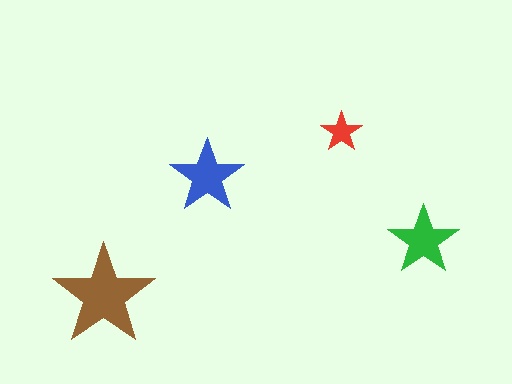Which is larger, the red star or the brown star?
The brown one.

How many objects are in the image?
There are 4 objects in the image.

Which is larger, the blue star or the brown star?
The brown one.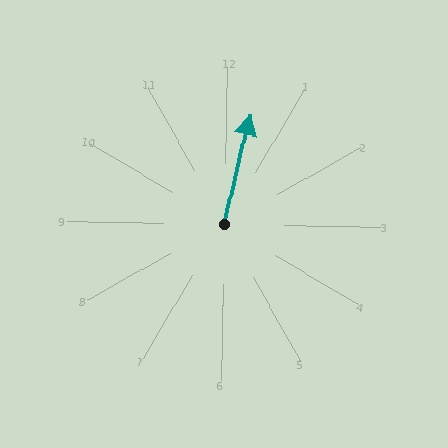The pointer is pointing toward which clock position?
Roughly 12 o'clock.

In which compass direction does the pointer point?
North.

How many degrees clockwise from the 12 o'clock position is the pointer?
Approximately 12 degrees.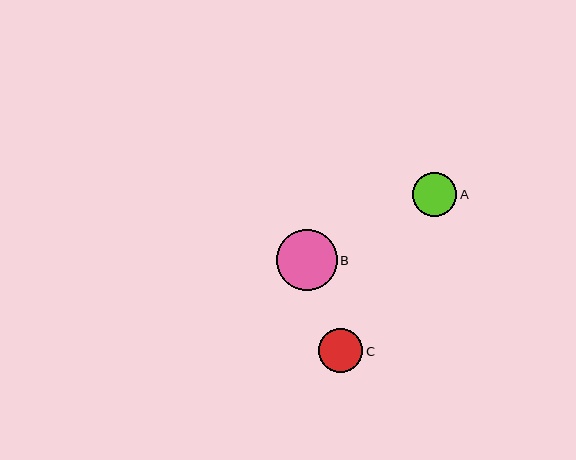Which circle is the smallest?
Circle A is the smallest with a size of approximately 44 pixels.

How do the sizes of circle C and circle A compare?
Circle C and circle A are approximately the same size.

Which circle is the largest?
Circle B is the largest with a size of approximately 61 pixels.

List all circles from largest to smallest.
From largest to smallest: B, C, A.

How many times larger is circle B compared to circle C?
Circle B is approximately 1.4 times the size of circle C.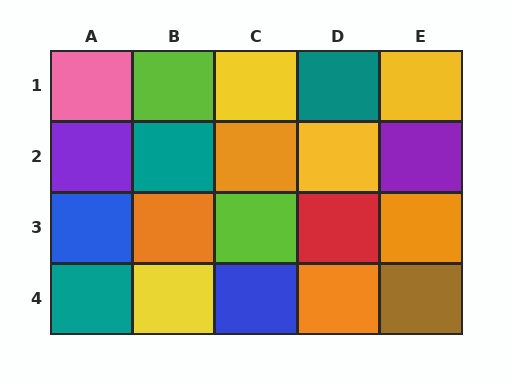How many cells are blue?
2 cells are blue.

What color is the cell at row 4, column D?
Orange.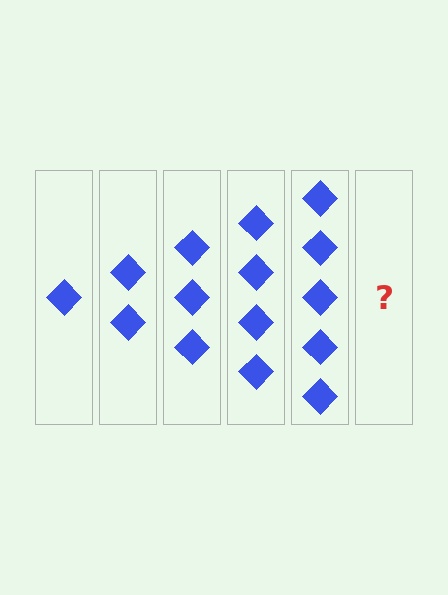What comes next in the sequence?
The next element should be 6 diamonds.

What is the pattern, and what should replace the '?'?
The pattern is that each step adds one more diamond. The '?' should be 6 diamonds.